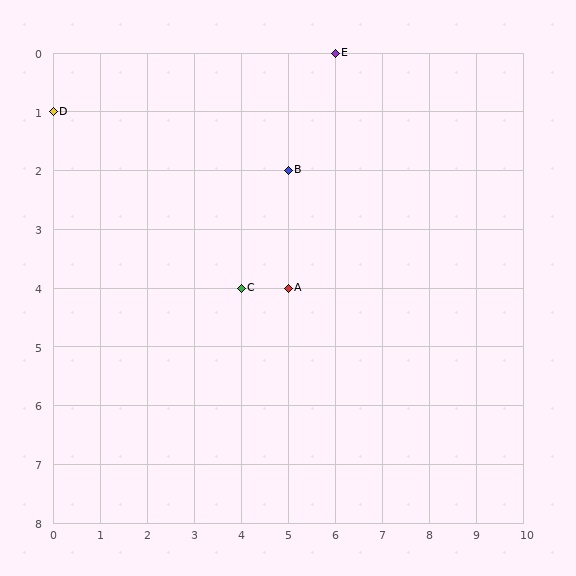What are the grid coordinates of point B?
Point B is at grid coordinates (5, 2).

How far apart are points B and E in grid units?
Points B and E are 1 column and 2 rows apart (about 2.2 grid units diagonally).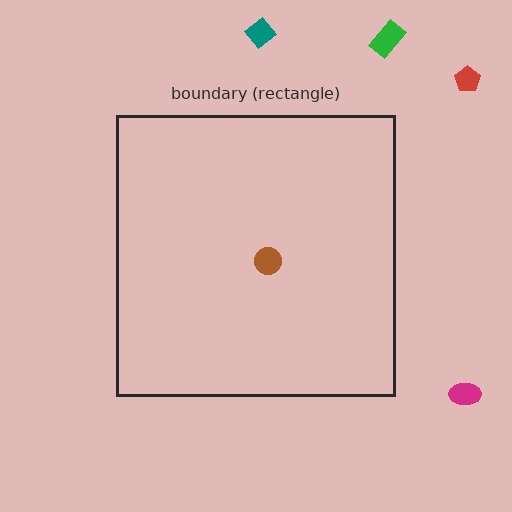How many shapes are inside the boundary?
1 inside, 4 outside.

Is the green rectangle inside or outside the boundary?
Outside.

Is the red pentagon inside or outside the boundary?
Outside.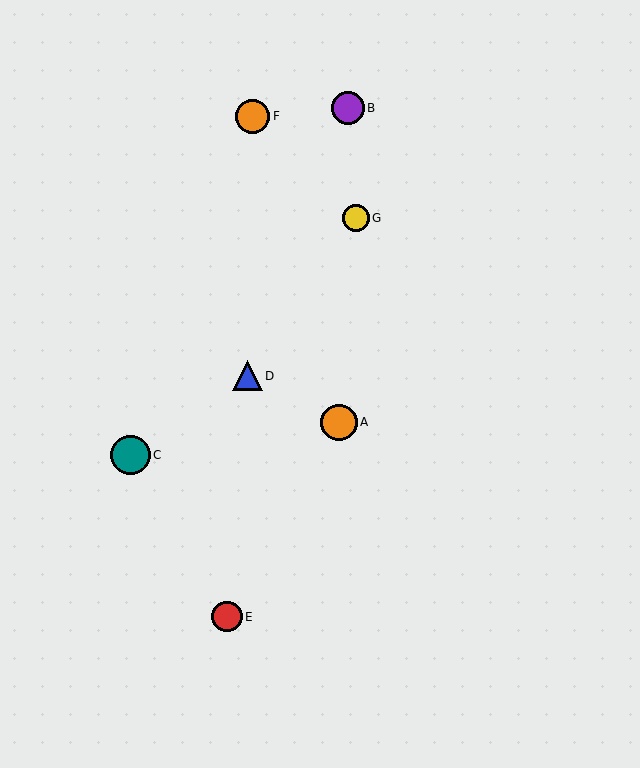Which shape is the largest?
The teal circle (labeled C) is the largest.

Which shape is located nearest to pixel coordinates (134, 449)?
The teal circle (labeled C) at (130, 455) is nearest to that location.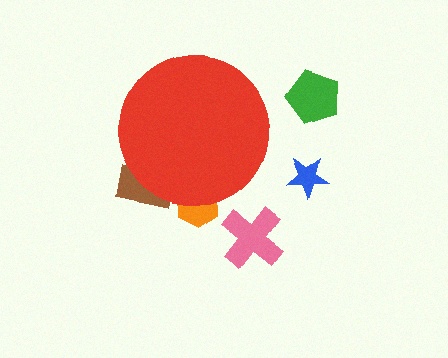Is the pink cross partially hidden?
No, the pink cross is fully visible.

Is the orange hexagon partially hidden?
Yes, the orange hexagon is partially hidden behind the red circle.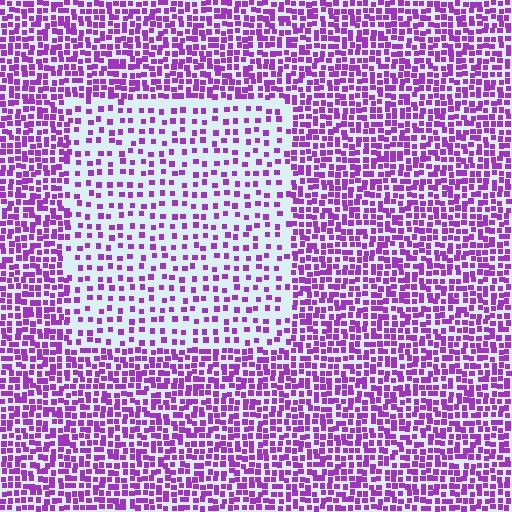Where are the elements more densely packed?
The elements are more densely packed outside the rectangle boundary.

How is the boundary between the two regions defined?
The boundary is defined by a change in element density (approximately 2.2x ratio). All elements are the same color, size, and shape.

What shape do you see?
I see a rectangle.